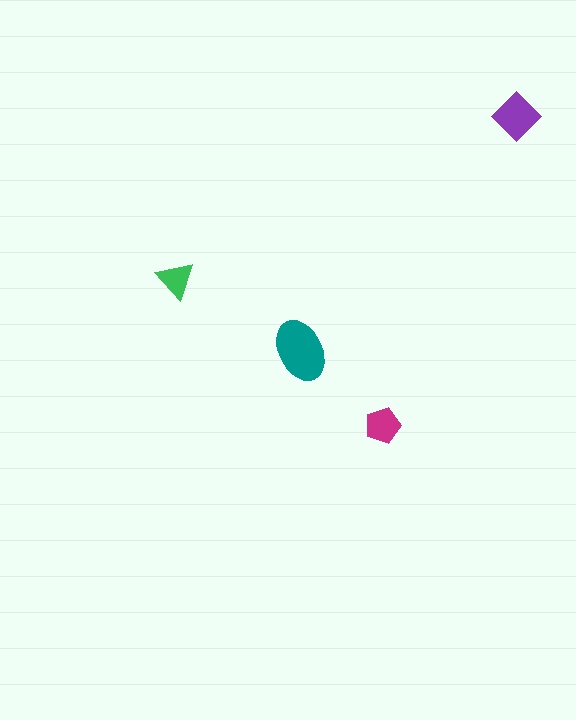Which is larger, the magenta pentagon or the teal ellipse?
The teal ellipse.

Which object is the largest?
The teal ellipse.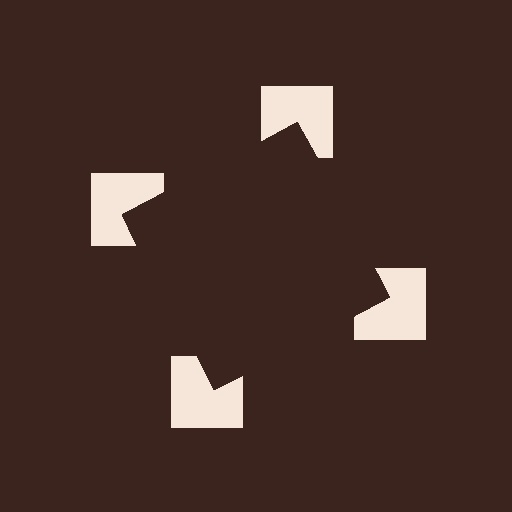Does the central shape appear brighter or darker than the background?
It typically appears slightly darker than the background, even though no actual brightness change is drawn.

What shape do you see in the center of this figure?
An illusory square — its edges are inferred from the aligned wedge cuts in the notched squares, not physically drawn.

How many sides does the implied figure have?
4 sides.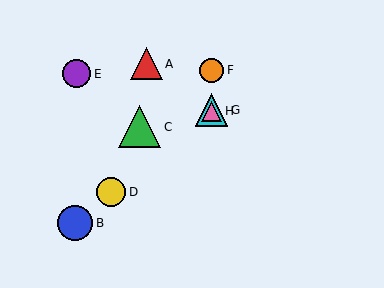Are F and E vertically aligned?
No, F is at x≈212 and E is at x≈77.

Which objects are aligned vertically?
Objects F, G, H are aligned vertically.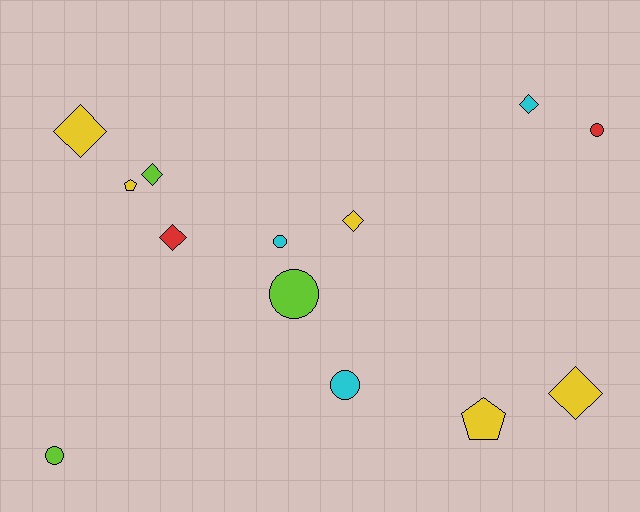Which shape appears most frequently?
Diamond, with 6 objects.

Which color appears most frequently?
Yellow, with 5 objects.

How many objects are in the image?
There are 13 objects.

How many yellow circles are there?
There are no yellow circles.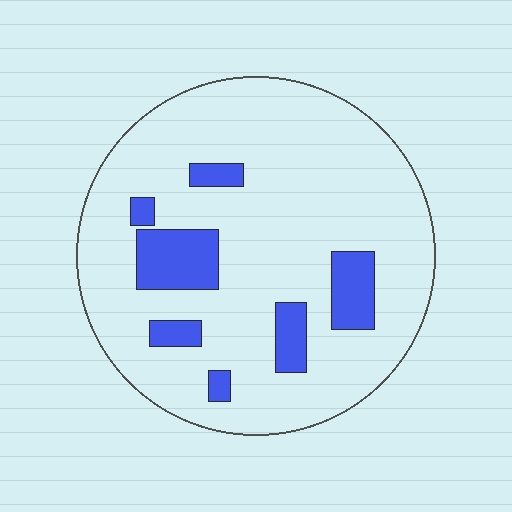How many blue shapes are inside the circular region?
7.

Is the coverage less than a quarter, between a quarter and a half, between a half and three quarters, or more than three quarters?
Less than a quarter.